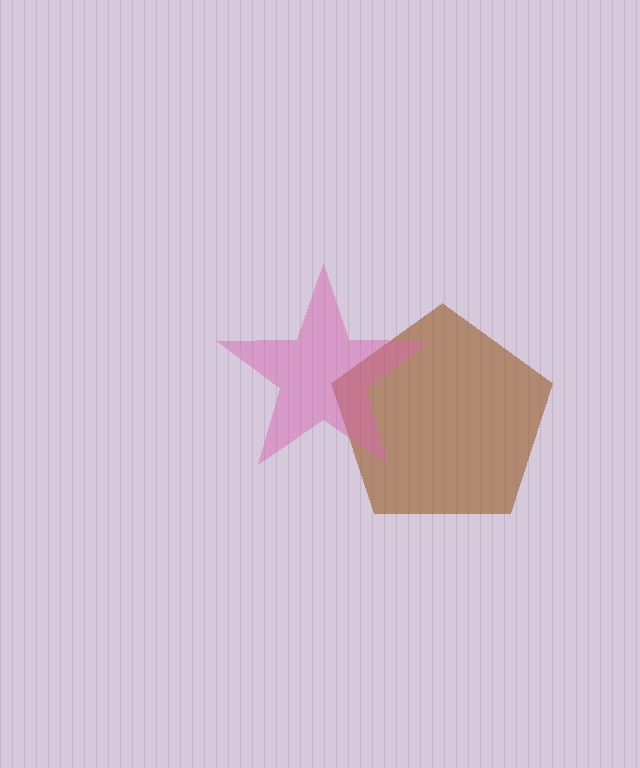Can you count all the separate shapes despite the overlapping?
Yes, there are 2 separate shapes.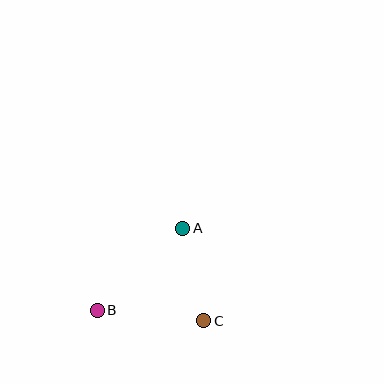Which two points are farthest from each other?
Points A and B are farthest from each other.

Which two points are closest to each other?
Points A and C are closest to each other.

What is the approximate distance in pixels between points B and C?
The distance between B and C is approximately 107 pixels.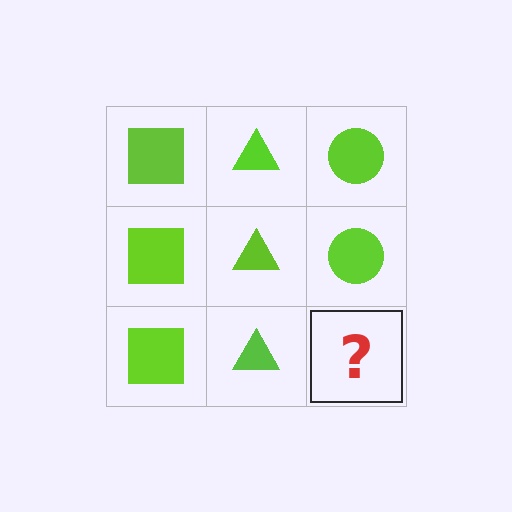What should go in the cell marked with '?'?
The missing cell should contain a lime circle.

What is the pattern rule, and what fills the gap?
The rule is that each column has a consistent shape. The gap should be filled with a lime circle.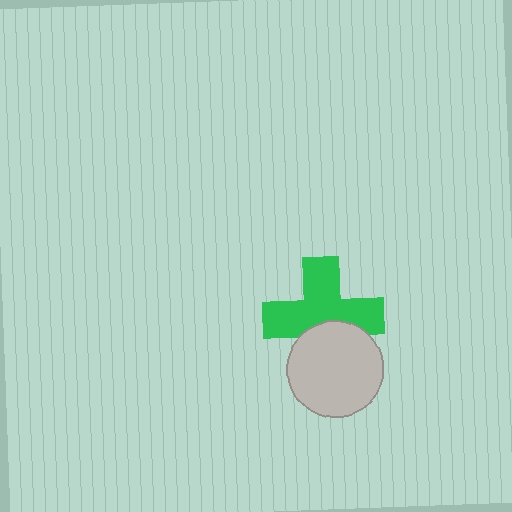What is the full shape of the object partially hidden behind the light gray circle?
The partially hidden object is a green cross.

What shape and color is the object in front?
The object in front is a light gray circle.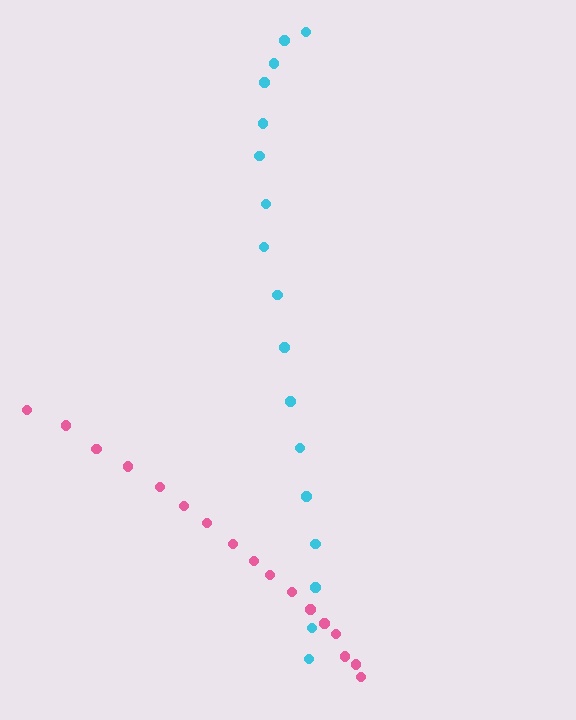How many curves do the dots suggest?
There are 2 distinct paths.